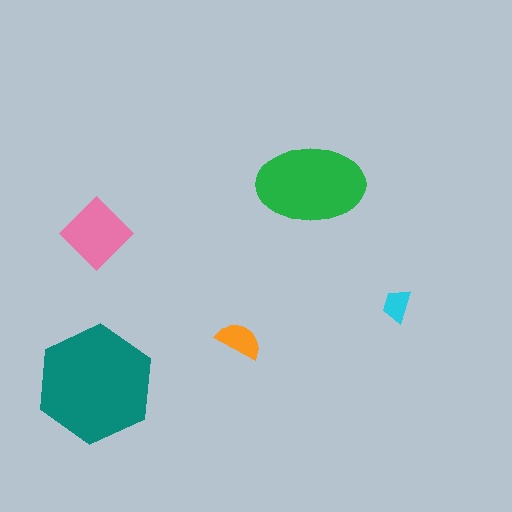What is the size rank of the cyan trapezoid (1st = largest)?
5th.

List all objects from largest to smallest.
The teal hexagon, the green ellipse, the pink diamond, the orange semicircle, the cyan trapezoid.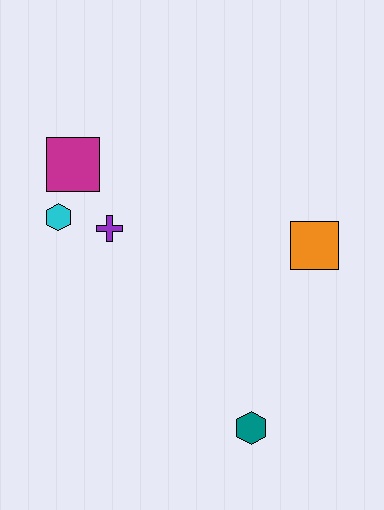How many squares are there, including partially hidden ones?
There are 2 squares.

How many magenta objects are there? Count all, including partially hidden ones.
There is 1 magenta object.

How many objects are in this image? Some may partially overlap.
There are 5 objects.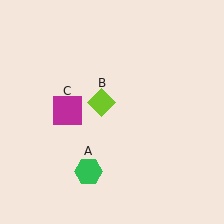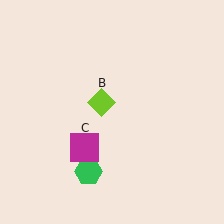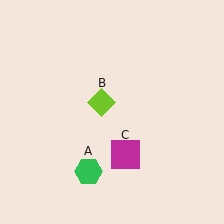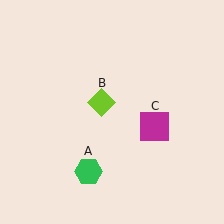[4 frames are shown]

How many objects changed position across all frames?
1 object changed position: magenta square (object C).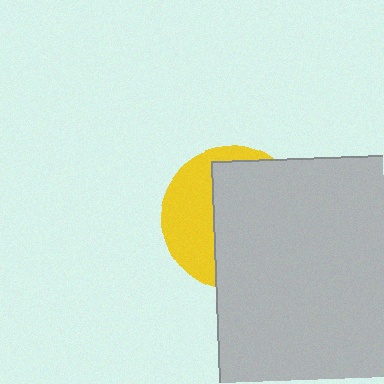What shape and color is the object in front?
The object in front is a light gray rectangle.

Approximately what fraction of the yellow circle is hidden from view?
Roughly 64% of the yellow circle is hidden behind the light gray rectangle.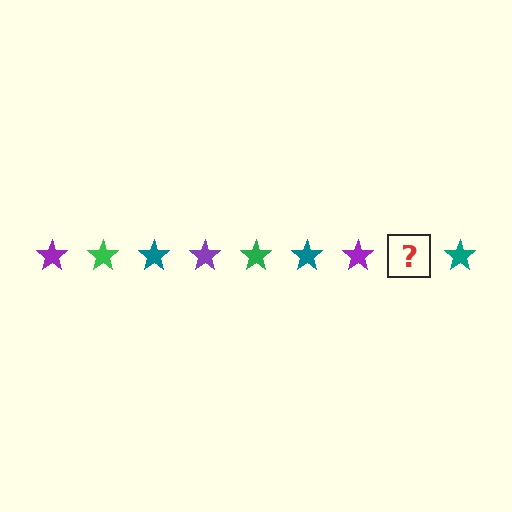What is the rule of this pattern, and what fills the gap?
The rule is that the pattern cycles through purple, green, teal stars. The gap should be filled with a green star.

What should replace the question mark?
The question mark should be replaced with a green star.